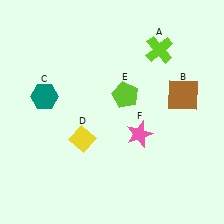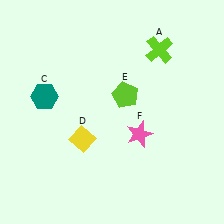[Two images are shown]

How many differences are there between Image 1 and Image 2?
There is 1 difference between the two images.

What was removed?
The brown square (B) was removed in Image 2.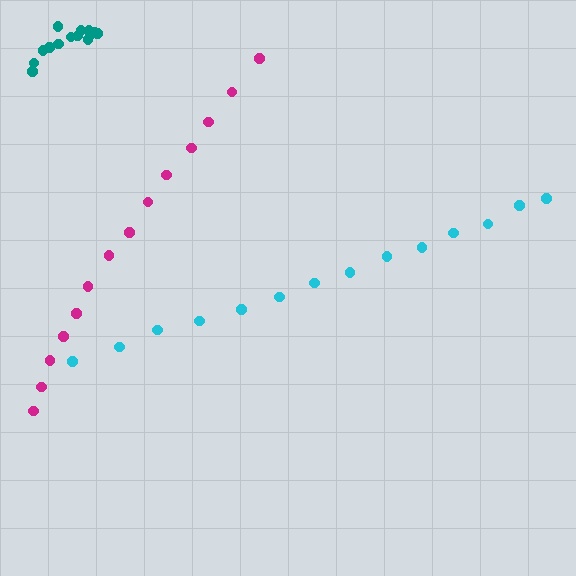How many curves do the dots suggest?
There are 3 distinct paths.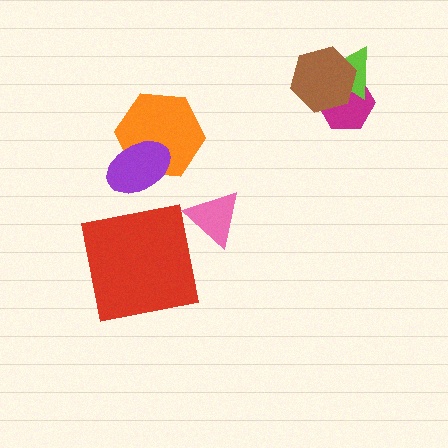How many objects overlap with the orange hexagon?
1 object overlaps with the orange hexagon.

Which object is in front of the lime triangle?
The brown hexagon is in front of the lime triangle.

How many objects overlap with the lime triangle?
2 objects overlap with the lime triangle.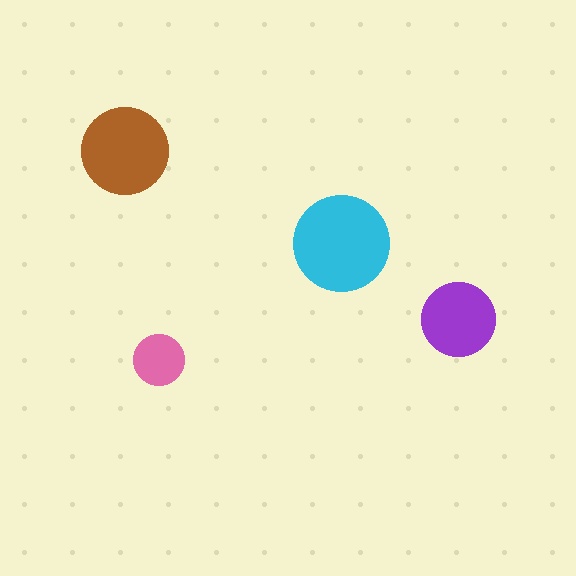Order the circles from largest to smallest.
the cyan one, the brown one, the purple one, the pink one.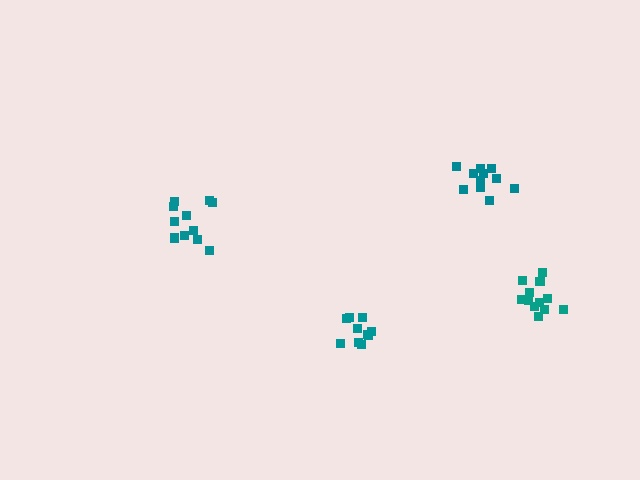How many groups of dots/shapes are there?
There are 4 groups.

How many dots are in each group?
Group 1: 11 dots, Group 2: 10 dots, Group 3: 12 dots, Group 4: 11 dots (44 total).